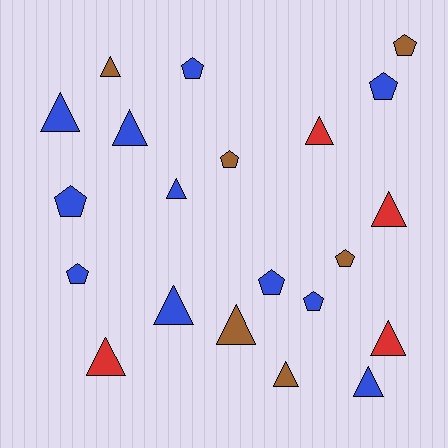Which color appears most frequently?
Blue, with 11 objects.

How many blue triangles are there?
There are 5 blue triangles.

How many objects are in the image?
There are 21 objects.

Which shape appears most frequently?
Triangle, with 12 objects.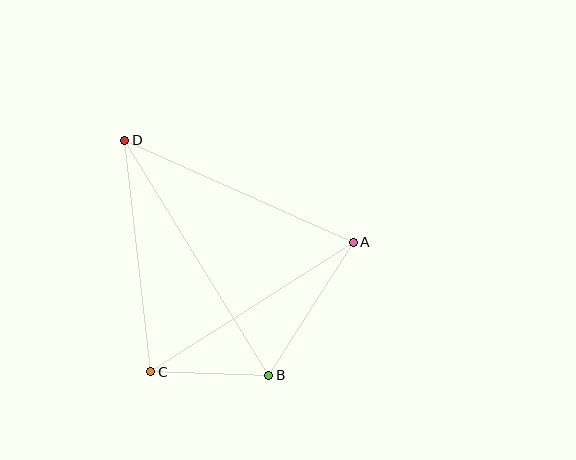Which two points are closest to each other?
Points B and C are closest to each other.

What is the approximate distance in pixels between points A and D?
The distance between A and D is approximately 250 pixels.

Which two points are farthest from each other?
Points B and D are farthest from each other.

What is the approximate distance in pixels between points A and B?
The distance between A and B is approximately 158 pixels.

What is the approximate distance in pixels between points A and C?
The distance between A and C is approximately 241 pixels.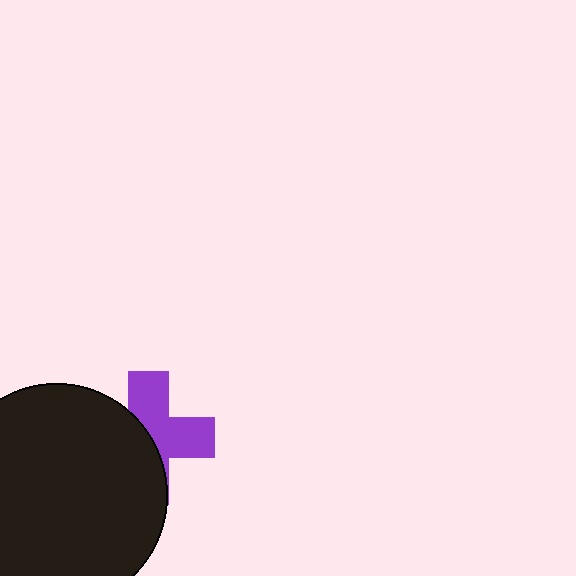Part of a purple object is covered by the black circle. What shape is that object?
It is a cross.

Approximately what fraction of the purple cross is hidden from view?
Roughly 50% of the purple cross is hidden behind the black circle.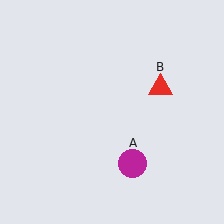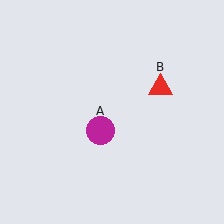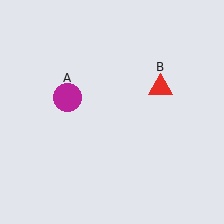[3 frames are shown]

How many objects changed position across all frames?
1 object changed position: magenta circle (object A).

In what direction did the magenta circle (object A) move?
The magenta circle (object A) moved up and to the left.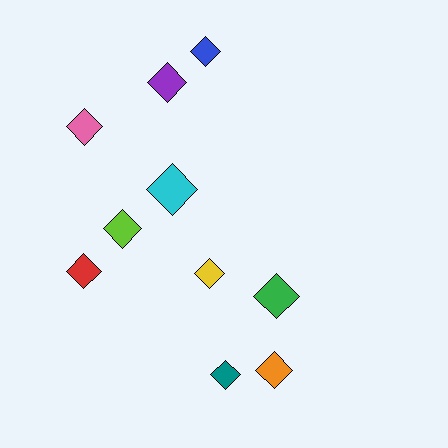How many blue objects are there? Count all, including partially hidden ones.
There is 1 blue object.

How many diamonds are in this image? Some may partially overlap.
There are 10 diamonds.